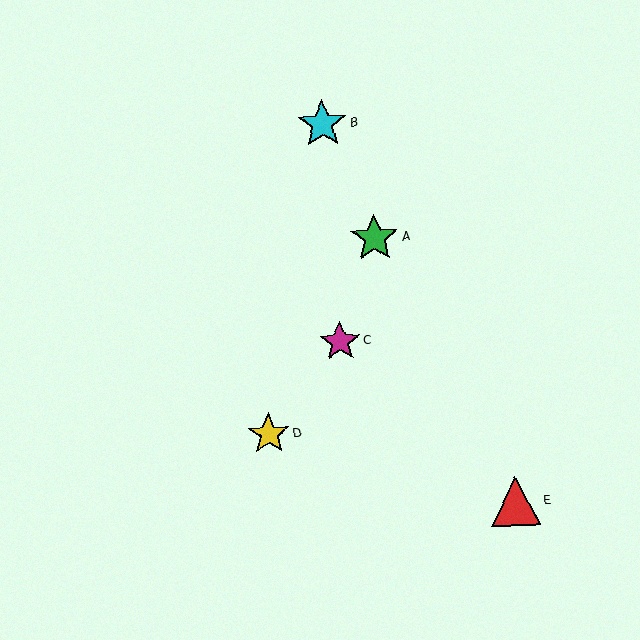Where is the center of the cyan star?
The center of the cyan star is at (322, 124).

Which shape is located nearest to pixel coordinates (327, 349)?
The magenta star (labeled C) at (340, 342) is nearest to that location.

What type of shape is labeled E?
Shape E is a red triangle.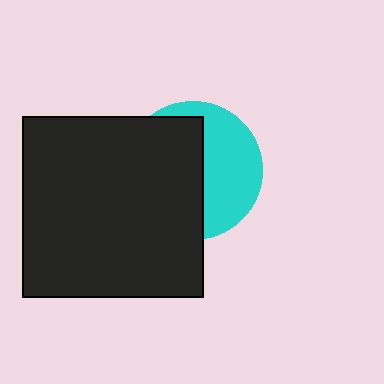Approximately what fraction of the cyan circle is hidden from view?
Roughly 56% of the cyan circle is hidden behind the black square.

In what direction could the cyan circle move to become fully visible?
The cyan circle could move right. That would shift it out from behind the black square entirely.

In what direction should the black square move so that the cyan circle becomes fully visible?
The black square should move left. That is the shortest direction to clear the overlap and leave the cyan circle fully visible.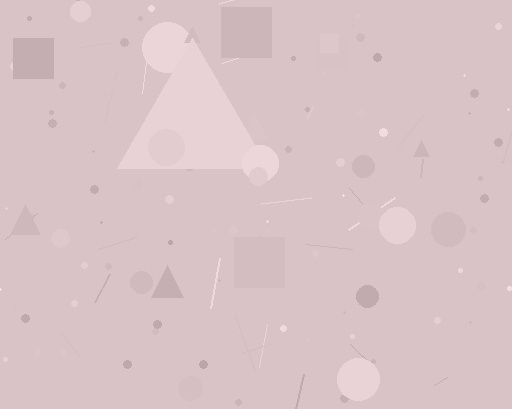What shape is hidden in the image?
A triangle is hidden in the image.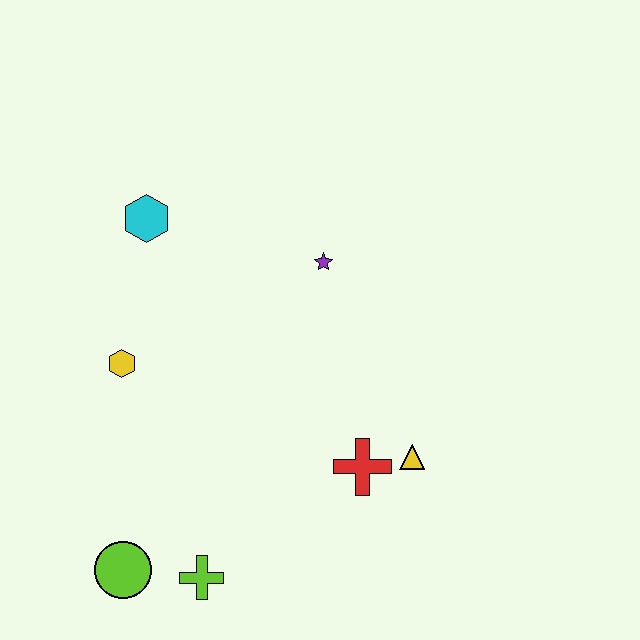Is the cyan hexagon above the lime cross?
Yes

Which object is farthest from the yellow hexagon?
The yellow triangle is farthest from the yellow hexagon.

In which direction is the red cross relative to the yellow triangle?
The red cross is to the left of the yellow triangle.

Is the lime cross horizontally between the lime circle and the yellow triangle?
Yes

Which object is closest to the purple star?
The cyan hexagon is closest to the purple star.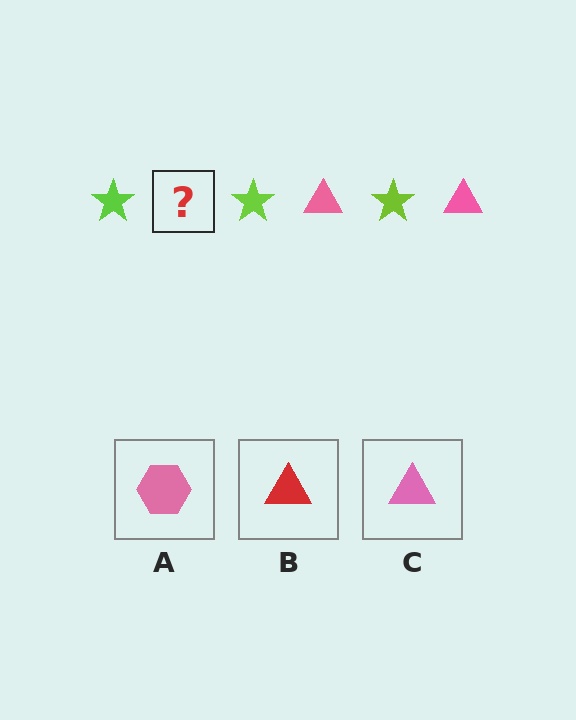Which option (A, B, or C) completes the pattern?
C.